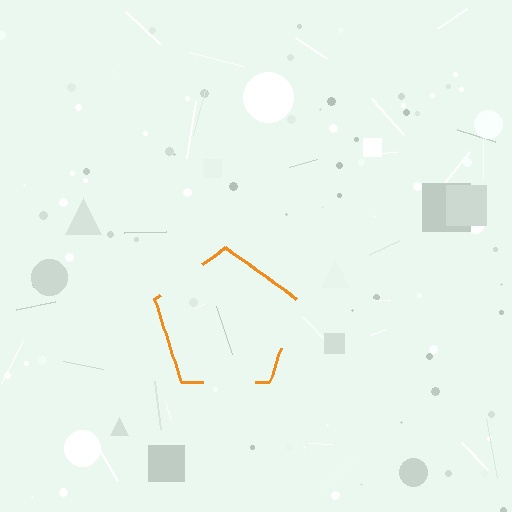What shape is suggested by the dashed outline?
The dashed outline suggests a pentagon.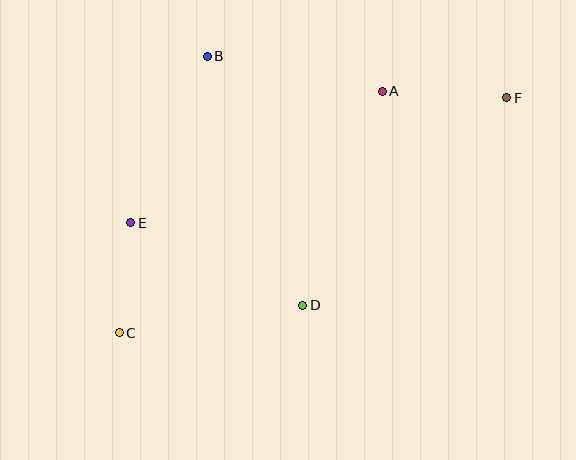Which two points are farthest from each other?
Points C and F are farthest from each other.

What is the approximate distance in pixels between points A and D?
The distance between A and D is approximately 228 pixels.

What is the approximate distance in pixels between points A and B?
The distance between A and B is approximately 178 pixels.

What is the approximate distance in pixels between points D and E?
The distance between D and E is approximately 190 pixels.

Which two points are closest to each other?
Points C and E are closest to each other.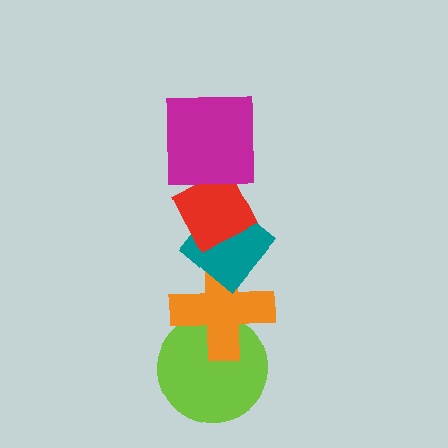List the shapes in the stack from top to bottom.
From top to bottom: the magenta square, the red diamond, the teal diamond, the orange cross, the lime circle.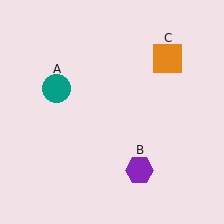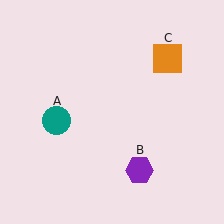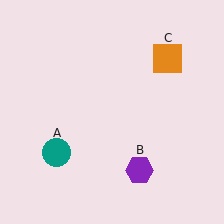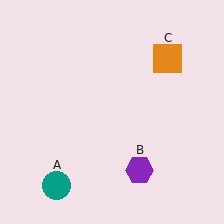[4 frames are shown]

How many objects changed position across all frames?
1 object changed position: teal circle (object A).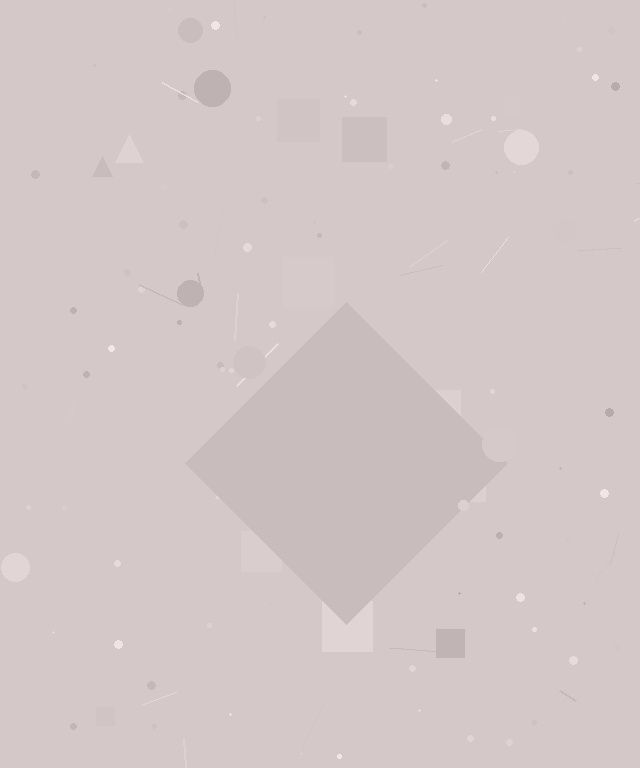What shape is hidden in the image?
A diamond is hidden in the image.